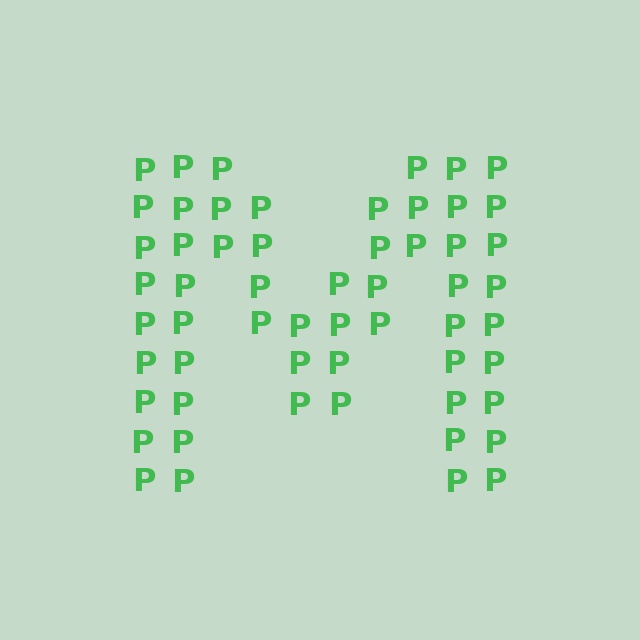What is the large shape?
The large shape is the letter M.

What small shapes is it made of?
It is made of small letter P's.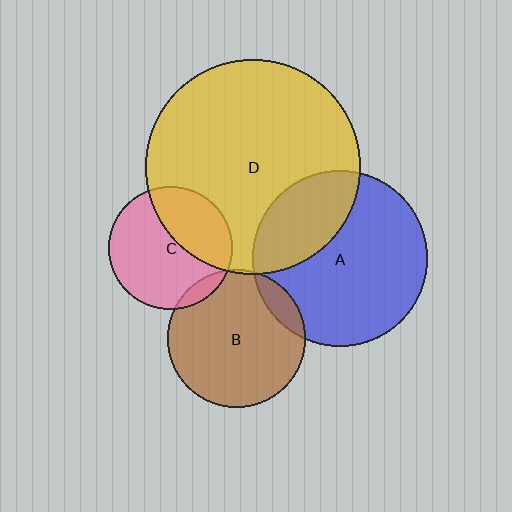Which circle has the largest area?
Circle D (yellow).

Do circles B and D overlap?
Yes.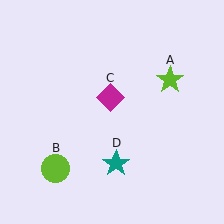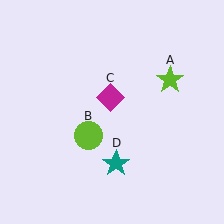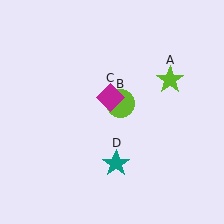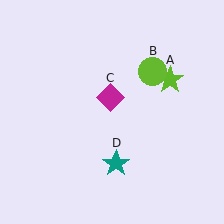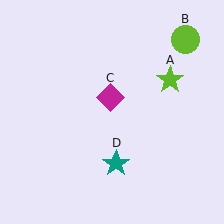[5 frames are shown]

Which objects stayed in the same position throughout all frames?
Lime star (object A) and magenta diamond (object C) and teal star (object D) remained stationary.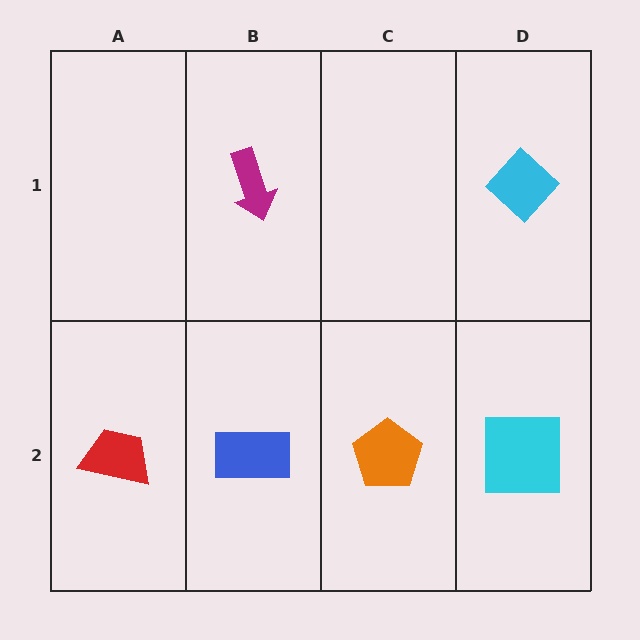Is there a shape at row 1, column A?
No, that cell is empty.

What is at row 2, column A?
A red trapezoid.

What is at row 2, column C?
An orange pentagon.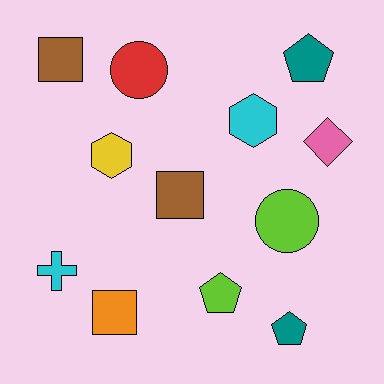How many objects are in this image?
There are 12 objects.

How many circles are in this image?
There are 2 circles.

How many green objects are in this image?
There are no green objects.